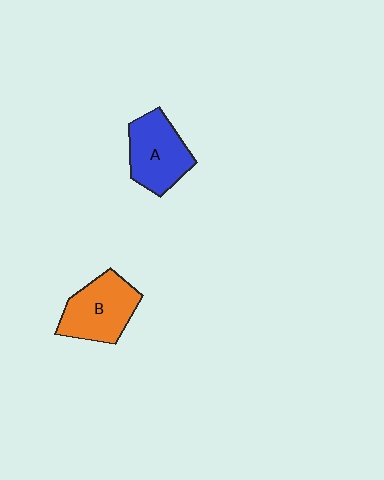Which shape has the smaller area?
Shape A (blue).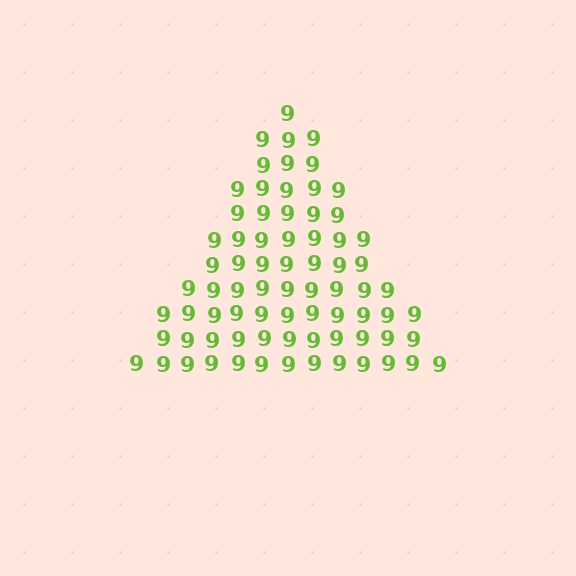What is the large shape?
The large shape is a triangle.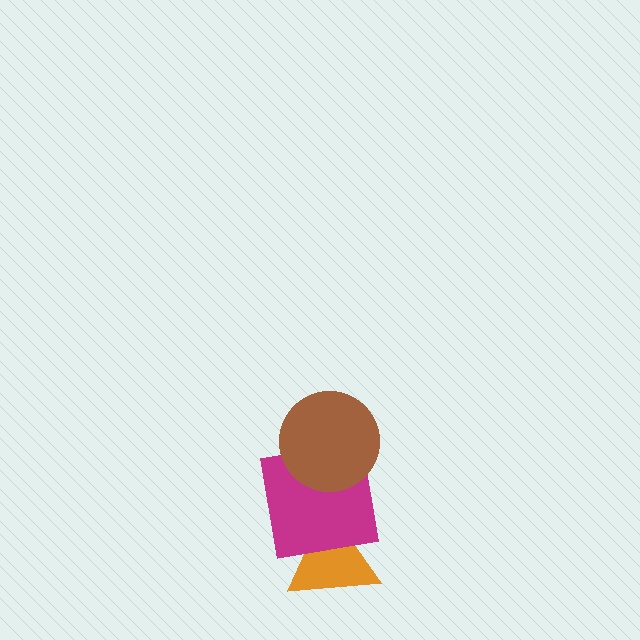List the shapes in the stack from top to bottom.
From top to bottom: the brown circle, the magenta square, the orange triangle.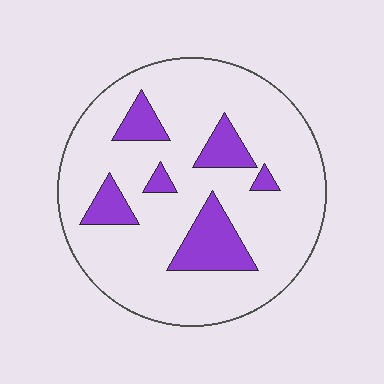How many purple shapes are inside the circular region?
6.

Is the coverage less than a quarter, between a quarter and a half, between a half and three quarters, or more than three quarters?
Less than a quarter.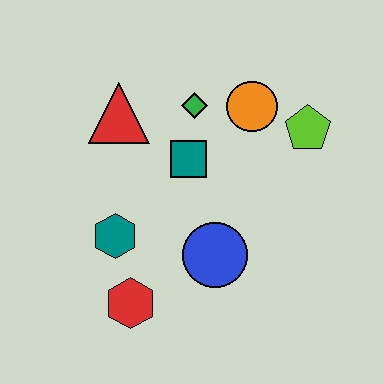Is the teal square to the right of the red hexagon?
Yes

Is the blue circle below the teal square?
Yes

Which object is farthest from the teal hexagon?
The lime pentagon is farthest from the teal hexagon.